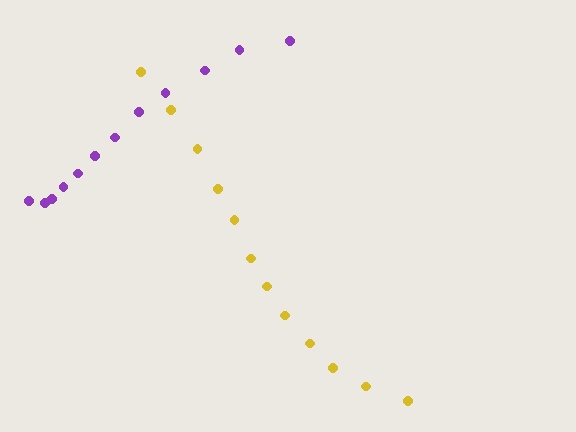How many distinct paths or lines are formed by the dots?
There are 2 distinct paths.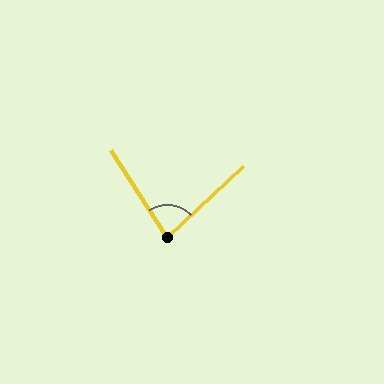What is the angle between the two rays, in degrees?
Approximately 80 degrees.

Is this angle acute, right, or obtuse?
It is acute.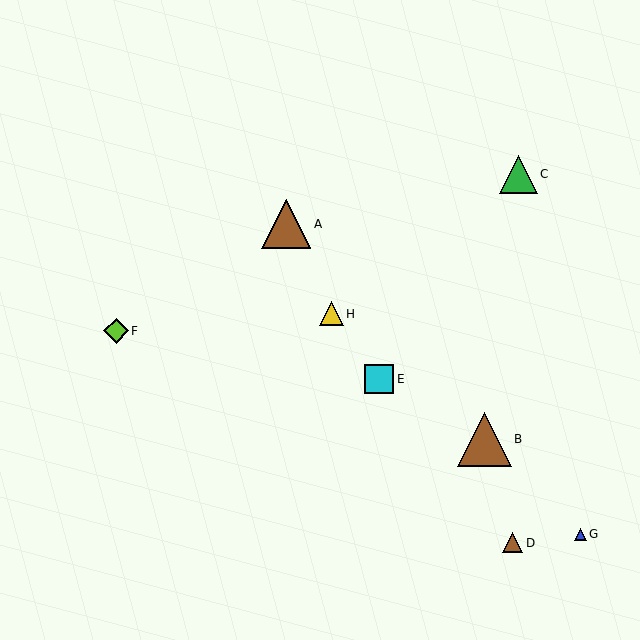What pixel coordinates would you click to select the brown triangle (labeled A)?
Click at (286, 224) to select the brown triangle A.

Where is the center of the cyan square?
The center of the cyan square is at (379, 379).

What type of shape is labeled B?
Shape B is a brown triangle.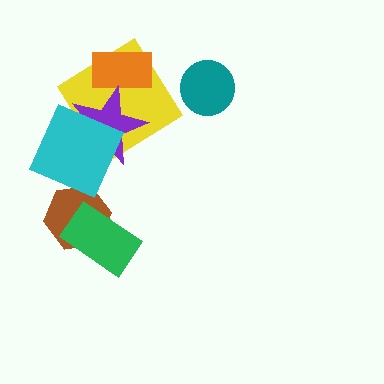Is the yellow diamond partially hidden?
Yes, it is partially covered by another shape.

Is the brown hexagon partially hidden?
Yes, it is partially covered by another shape.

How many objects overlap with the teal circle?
0 objects overlap with the teal circle.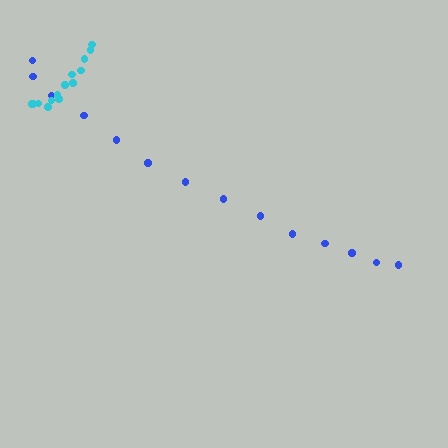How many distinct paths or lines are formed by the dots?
There are 2 distinct paths.